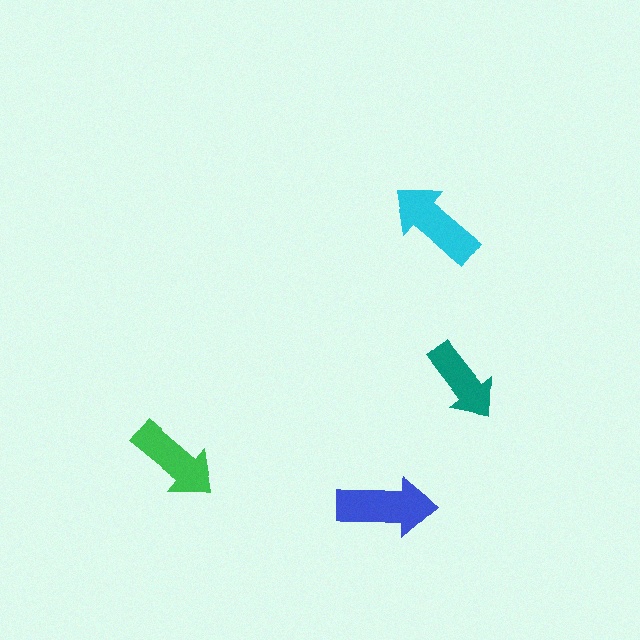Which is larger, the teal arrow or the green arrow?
The green one.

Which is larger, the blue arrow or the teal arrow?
The blue one.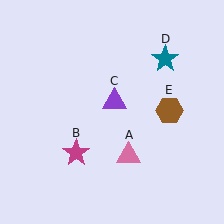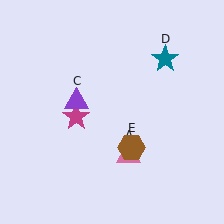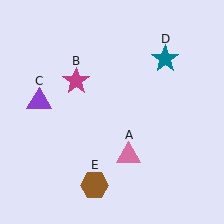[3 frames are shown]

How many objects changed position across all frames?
3 objects changed position: magenta star (object B), purple triangle (object C), brown hexagon (object E).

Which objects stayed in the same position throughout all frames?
Pink triangle (object A) and teal star (object D) remained stationary.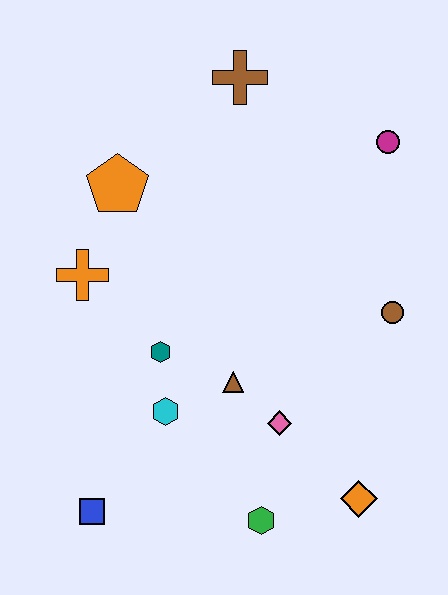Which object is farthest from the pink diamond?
The brown cross is farthest from the pink diamond.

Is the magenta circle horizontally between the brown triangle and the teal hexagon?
No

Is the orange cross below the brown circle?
No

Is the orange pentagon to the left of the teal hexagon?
Yes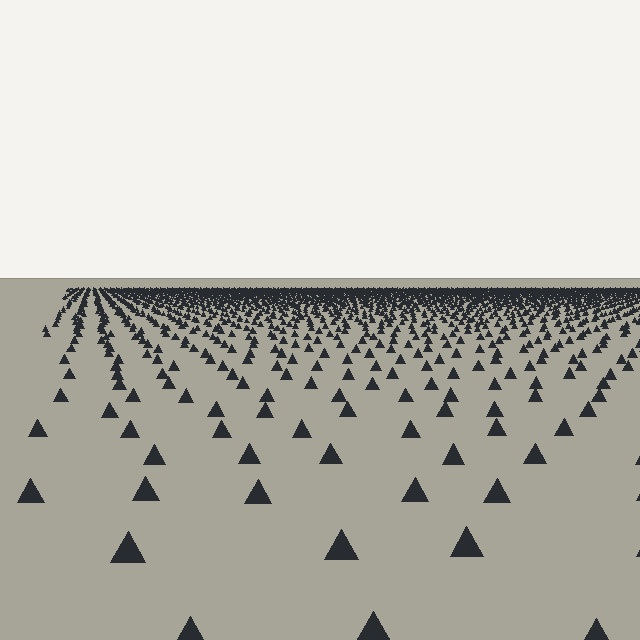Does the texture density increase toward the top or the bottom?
Density increases toward the top.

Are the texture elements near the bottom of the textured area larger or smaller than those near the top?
Larger. Near the bottom, elements are closer to the viewer and appear at a bigger on-screen size.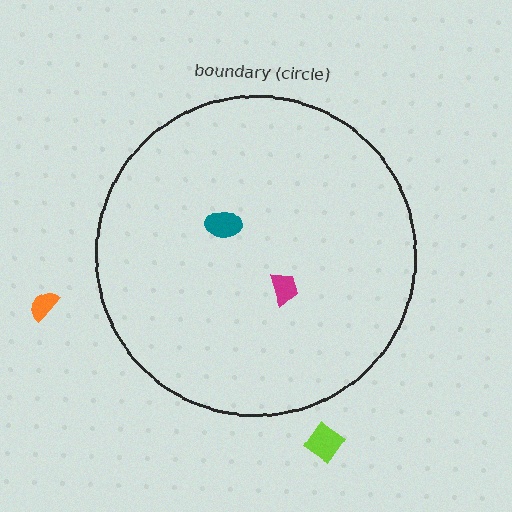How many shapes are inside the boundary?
2 inside, 2 outside.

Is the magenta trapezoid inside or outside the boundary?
Inside.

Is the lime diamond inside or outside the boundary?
Outside.